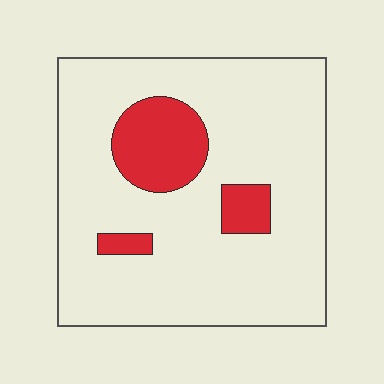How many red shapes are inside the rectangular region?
3.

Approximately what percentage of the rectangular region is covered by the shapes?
Approximately 15%.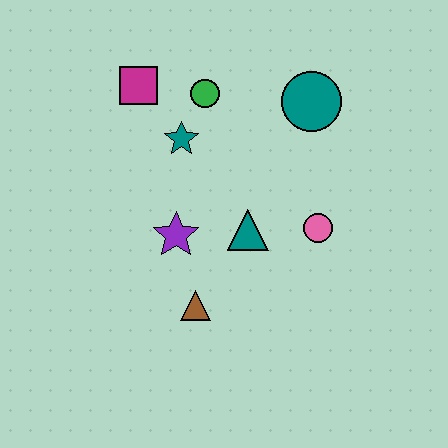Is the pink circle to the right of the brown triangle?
Yes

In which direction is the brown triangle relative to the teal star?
The brown triangle is below the teal star.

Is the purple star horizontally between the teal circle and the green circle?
No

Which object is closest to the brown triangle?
The purple star is closest to the brown triangle.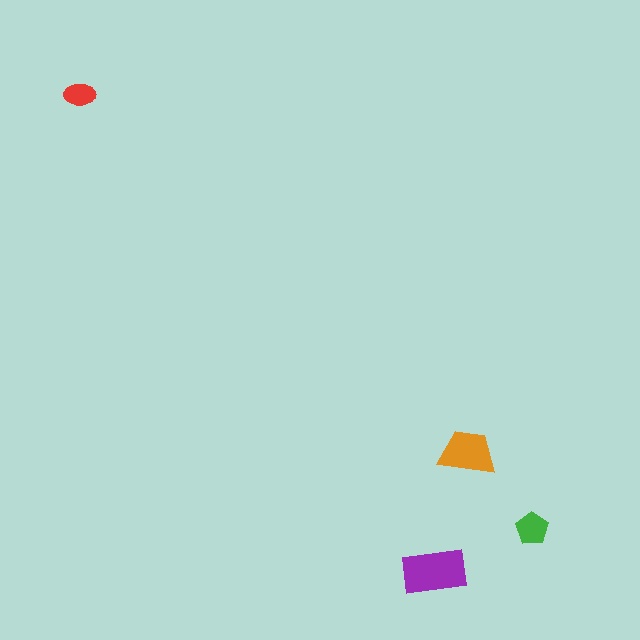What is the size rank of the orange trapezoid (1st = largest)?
2nd.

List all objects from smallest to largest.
The red ellipse, the green pentagon, the orange trapezoid, the purple rectangle.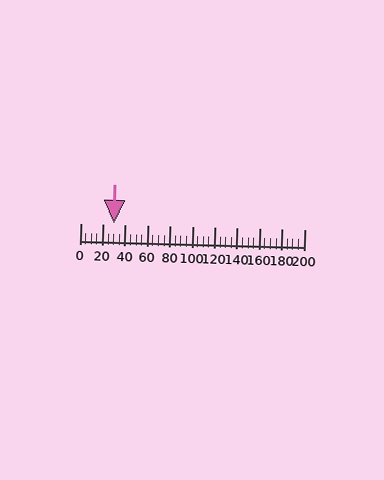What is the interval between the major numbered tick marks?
The major tick marks are spaced 20 units apart.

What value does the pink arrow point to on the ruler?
The pink arrow points to approximately 30.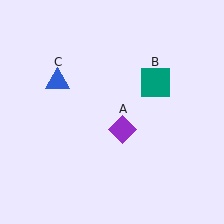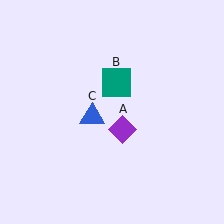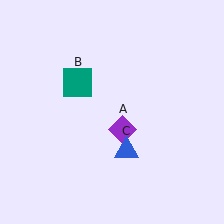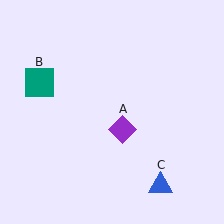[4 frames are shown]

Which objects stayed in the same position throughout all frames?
Purple diamond (object A) remained stationary.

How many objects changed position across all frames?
2 objects changed position: teal square (object B), blue triangle (object C).